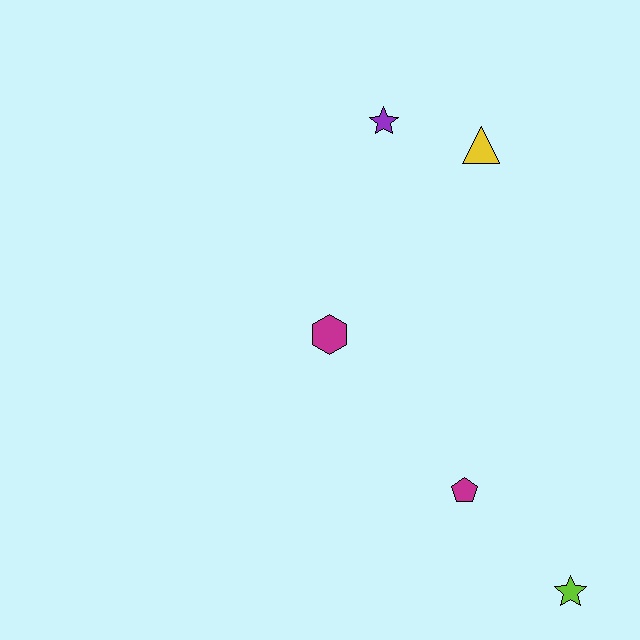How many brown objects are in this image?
There are no brown objects.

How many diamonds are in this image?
There are no diamonds.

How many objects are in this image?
There are 5 objects.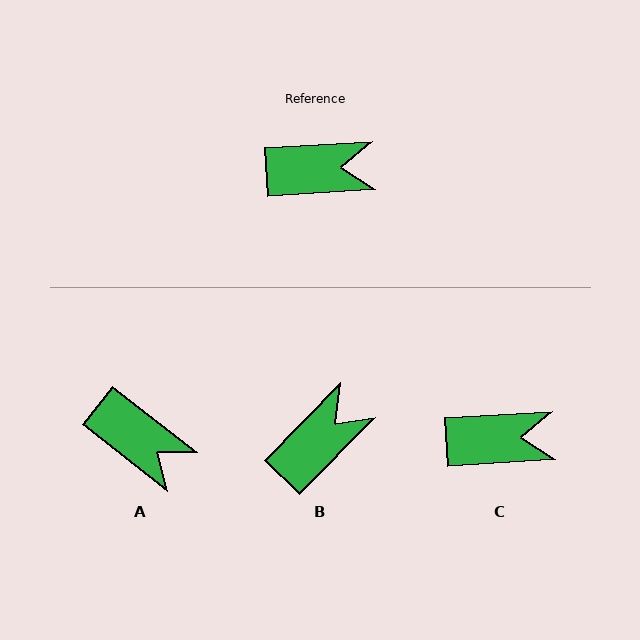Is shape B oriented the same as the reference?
No, it is off by about 42 degrees.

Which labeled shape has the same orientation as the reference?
C.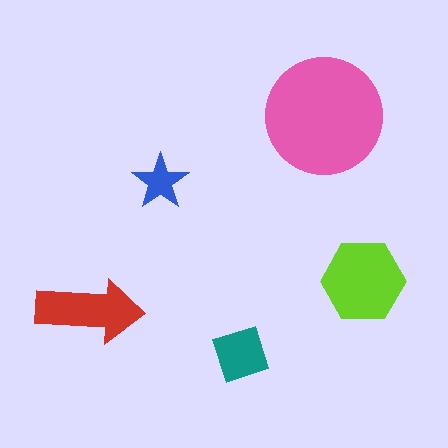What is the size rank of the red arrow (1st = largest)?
3rd.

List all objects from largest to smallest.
The pink circle, the lime hexagon, the red arrow, the teal diamond, the blue star.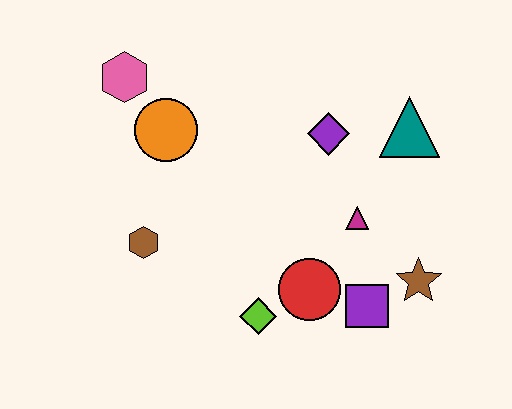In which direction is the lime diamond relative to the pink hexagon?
The lime diamond is below the pink hexagon.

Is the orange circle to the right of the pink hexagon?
Yes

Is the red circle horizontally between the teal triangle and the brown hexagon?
Yes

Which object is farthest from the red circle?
The pink hexagon is farthest from the red circle.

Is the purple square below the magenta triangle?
Yes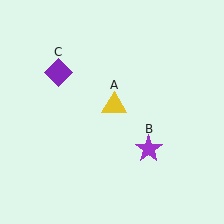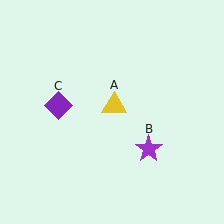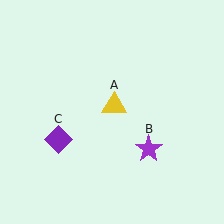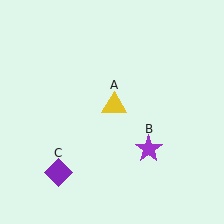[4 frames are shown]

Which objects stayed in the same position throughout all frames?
Yellow triangle (object A) and purple star (object B) remained stationary.